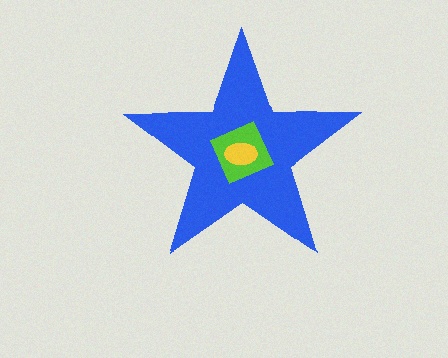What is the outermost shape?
The blue star.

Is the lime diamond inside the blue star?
Yes.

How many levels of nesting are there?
3.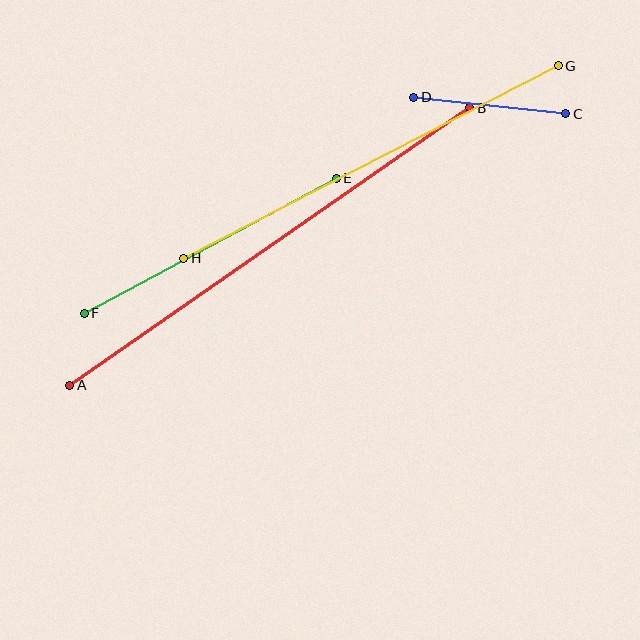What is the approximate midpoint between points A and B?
The midpoint is at approximately (270, 247) pixels.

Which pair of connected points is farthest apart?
Points A and B are farthest apart.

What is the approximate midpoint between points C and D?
The midpoint is at approximately (490, 106) pixels.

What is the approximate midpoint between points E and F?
The midpoint is at approximately (210, 246) pixels.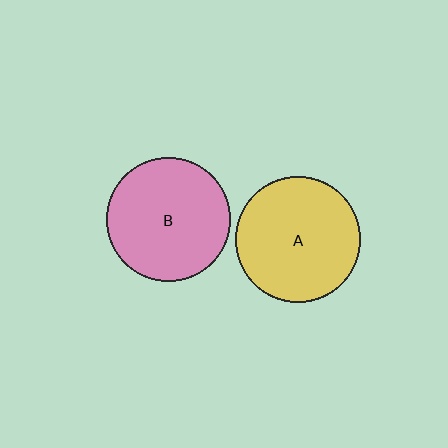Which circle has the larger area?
Circle A (yellow).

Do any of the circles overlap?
No, none of the circles overlap.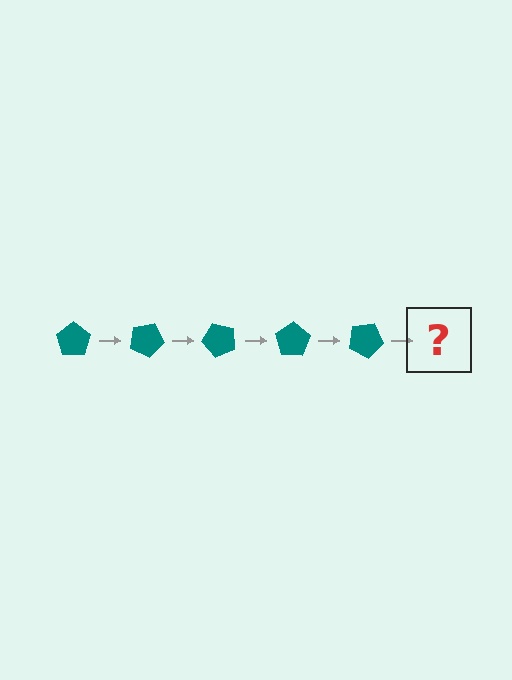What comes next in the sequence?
The next element should be a teal pentagon rotated 125 degrees.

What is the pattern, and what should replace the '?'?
The pattern is that the pentagon rotates 25 degrees each step. The '?' should be a teal pentagon rotated 125 degrees.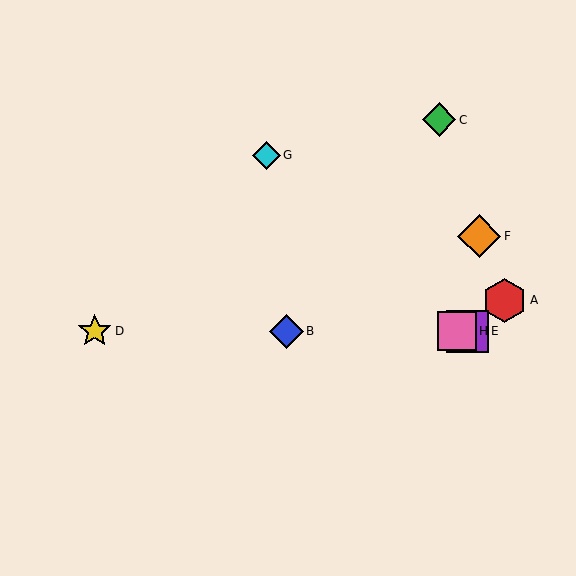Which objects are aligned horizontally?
Objects B, D, E, H are aligned horizontally.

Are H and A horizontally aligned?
No, H is at y≈331 and A is at y≈300.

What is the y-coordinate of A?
Object A is at y≈300.